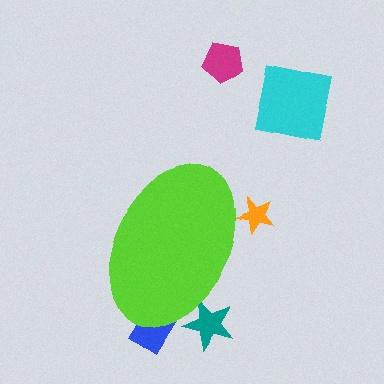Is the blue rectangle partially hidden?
Yes, the blue rectangle is partially hidden behind the lime ellipse.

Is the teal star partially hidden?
Yes, the teal star is partially hidden behind the lime ellipse.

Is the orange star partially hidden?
Yes, the orange star is partially hidden behind the lime ellipse.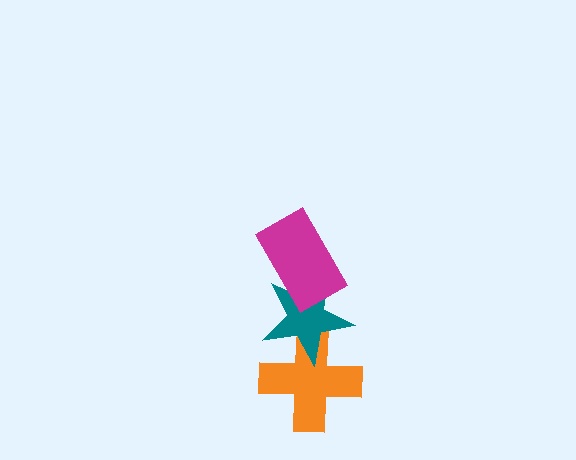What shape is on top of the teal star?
The magenta rectangle is on top of the teal star.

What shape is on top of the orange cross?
The teal star is on top of the orange cross.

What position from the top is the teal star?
The teal star is 2nd from the top.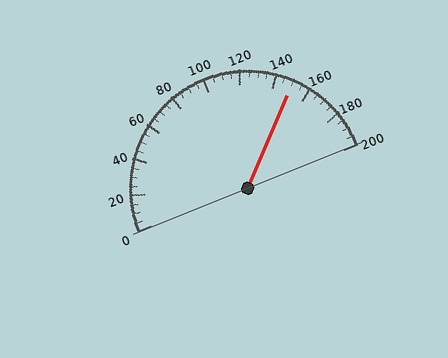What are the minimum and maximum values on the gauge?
The gauge ranges from 0 to 200.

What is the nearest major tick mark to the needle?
The nearest major tick mark is 160.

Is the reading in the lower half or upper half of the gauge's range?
The reading is in the upper half of the range (0 to 200).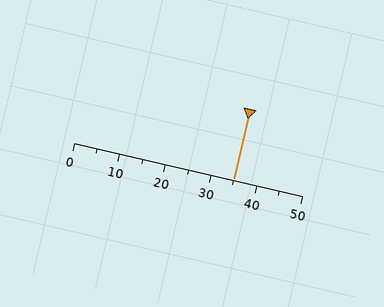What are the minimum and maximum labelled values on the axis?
The axis runs from 0 to 50.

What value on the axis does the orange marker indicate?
The marker indicates approximately 35.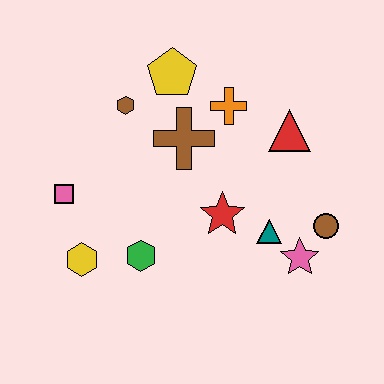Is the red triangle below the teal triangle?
No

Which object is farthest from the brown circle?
The pink square is farthest from the brown circle.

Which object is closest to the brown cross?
The orange cross is closest to the brown cross.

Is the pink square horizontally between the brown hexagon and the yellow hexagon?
No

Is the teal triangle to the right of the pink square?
Yes